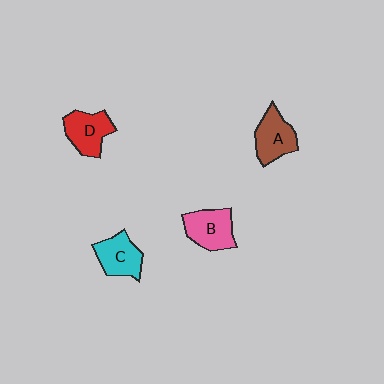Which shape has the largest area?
Shape B (pink).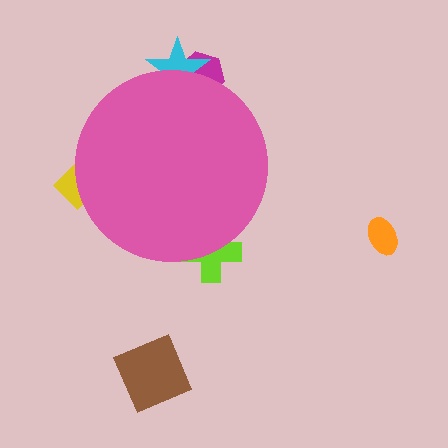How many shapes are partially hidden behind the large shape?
4 shapes are partially hidden.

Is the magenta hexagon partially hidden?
Yes, the magenta hexagon is partially hidden behind the pink circle.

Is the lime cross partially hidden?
Yes, the lime cross is partially hidden behind the pink circle.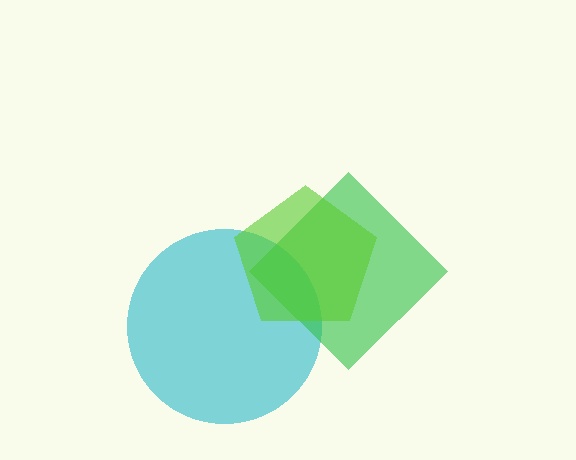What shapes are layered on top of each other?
The layered shapes are: a cyan circle, a green diamond, a lime pentagon.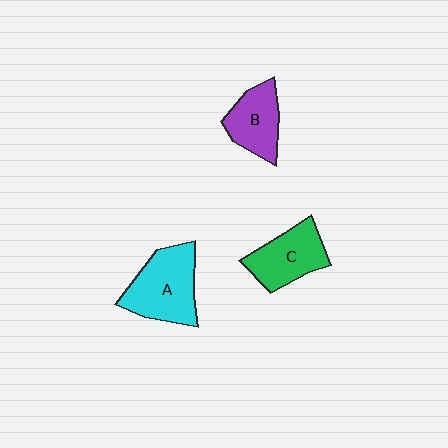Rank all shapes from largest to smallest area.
From largest to smallest: A (cyan), C (green), B (purple).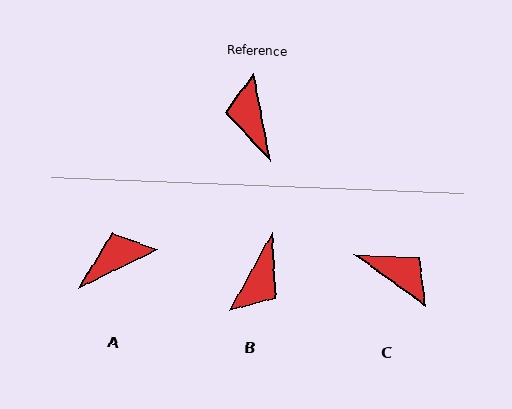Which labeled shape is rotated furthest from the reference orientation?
B, about 141 degrees away.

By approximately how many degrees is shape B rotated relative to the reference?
Approximately 141 degrees counter-clockwise.